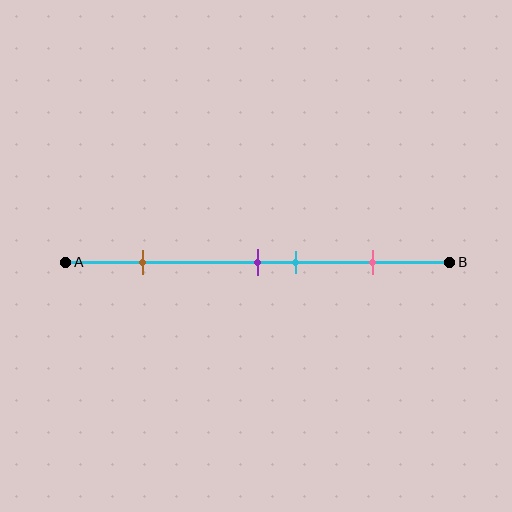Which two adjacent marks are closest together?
The purple and cyan marks are the closest adjacent pair.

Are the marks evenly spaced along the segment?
No, the marks are not evenly spaced.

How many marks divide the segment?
There are 4 marks dividing the segment.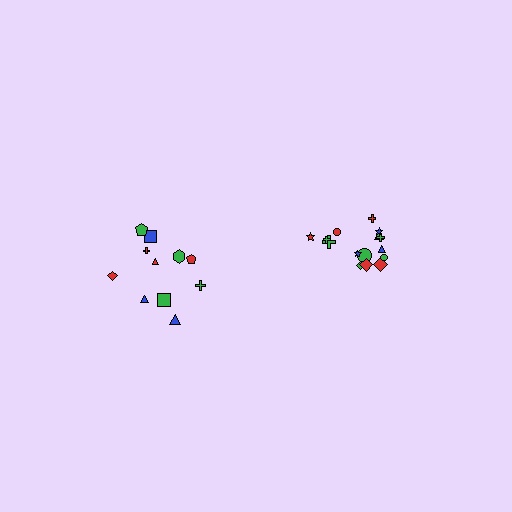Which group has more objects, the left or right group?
The right group.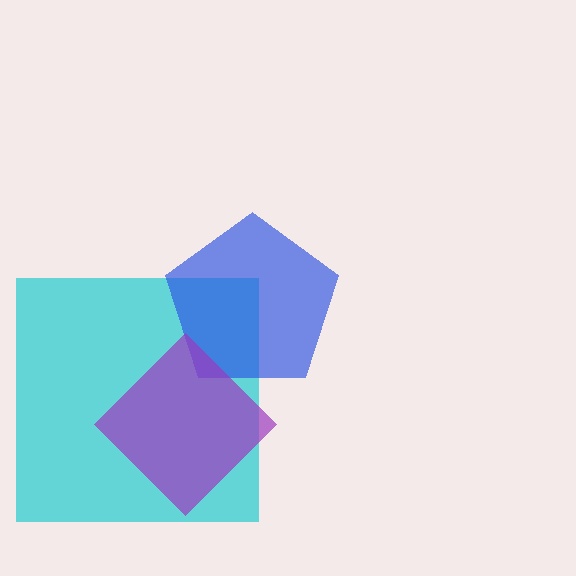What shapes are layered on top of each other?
The layered shapes are: a cyan square, a blue pentagon, a purple diamond.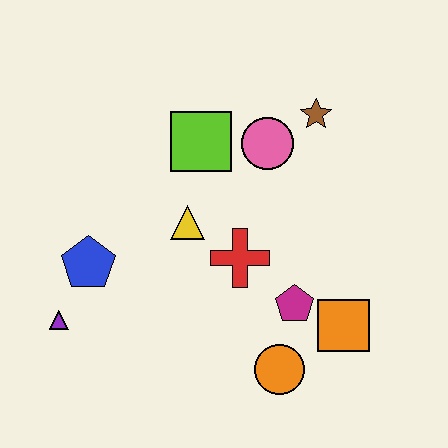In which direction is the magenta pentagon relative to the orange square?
The magenta pentagon is to the left of the orange square.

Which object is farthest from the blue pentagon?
The brown star is farthest from the blue pentagon.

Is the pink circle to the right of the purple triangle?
Yes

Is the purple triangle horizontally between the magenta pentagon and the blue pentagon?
No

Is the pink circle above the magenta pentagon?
Yes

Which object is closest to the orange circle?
The magenta pentagon is closest to the orange circle.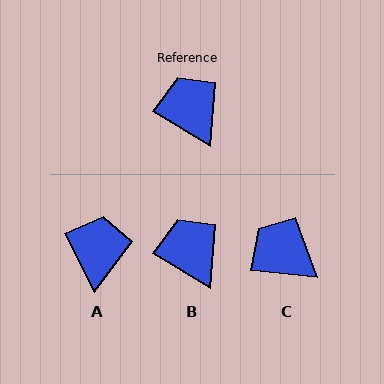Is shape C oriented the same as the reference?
No, it is off by about 24 degrees.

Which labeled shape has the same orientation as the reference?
B.